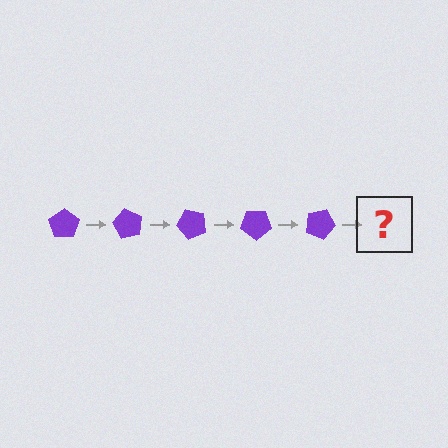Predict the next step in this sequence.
The next step is a purple pentagon rotated 300 degrees.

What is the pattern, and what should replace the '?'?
The pattern is that the pentagon rotates 60 degrees each step. The '?' should be a purple pentagon rotated 300 degrees.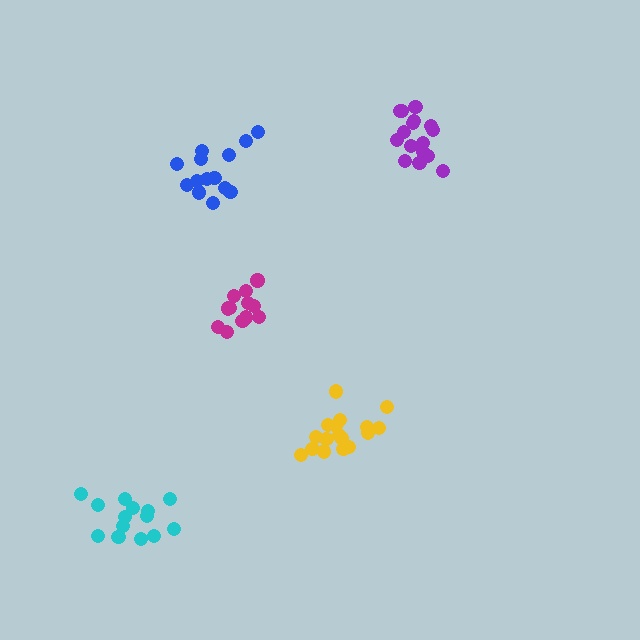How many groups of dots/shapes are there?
There are 5 groups.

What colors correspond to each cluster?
The clusters are colored: blue, yellow, purple, cyan, magenta.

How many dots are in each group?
Group 1: 14 dots, Group 2: 17 dots, Group 3: 16 dots, Group 4: 14 dots, Group 5: 12 dots (73 total).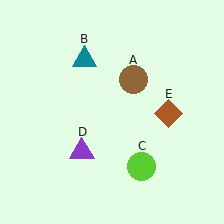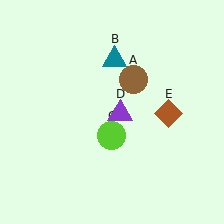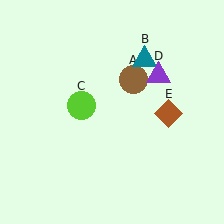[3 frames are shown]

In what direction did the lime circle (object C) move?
The lime circle (object C) moved up and to the left.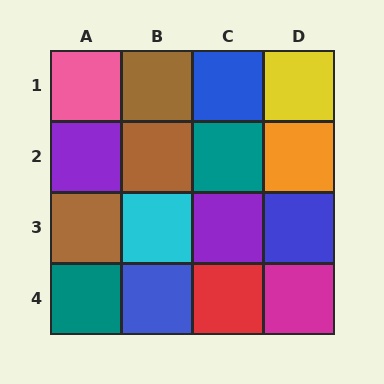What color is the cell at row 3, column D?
Blue.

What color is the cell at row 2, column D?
Orange.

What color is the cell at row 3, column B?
Cyan.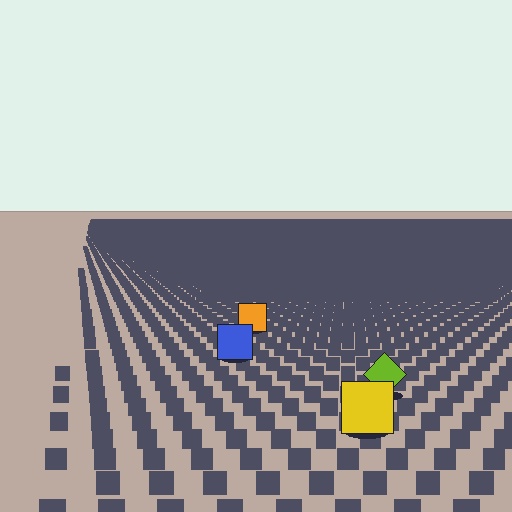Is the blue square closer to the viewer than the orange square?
Yes. The blue square is closer — you can tell from the texture gradient: the ground texture is coarser near it.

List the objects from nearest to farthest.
From nearest to farthest: the yellow square, the lime diamond, the blue square, the orange square.